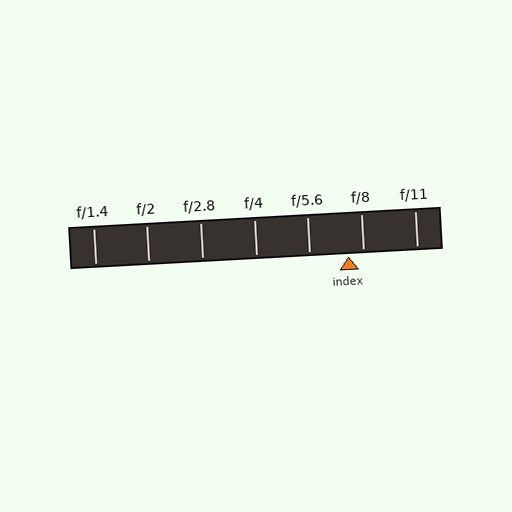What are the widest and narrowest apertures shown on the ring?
The widest aperture shown is f/1.4 and the narrowest is f/11.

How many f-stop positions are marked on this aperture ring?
There are 7 f-stop positions marked.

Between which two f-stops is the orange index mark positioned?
The index mark is between f/5.6 and f/8.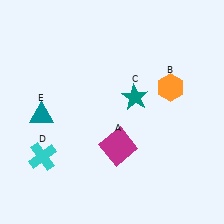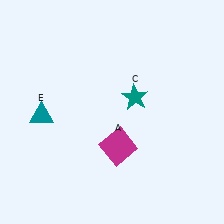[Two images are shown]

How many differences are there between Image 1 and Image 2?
There are 2 differences between the two images.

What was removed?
The orange hexagon (B), the cyan cross (D) were removed in Image 2.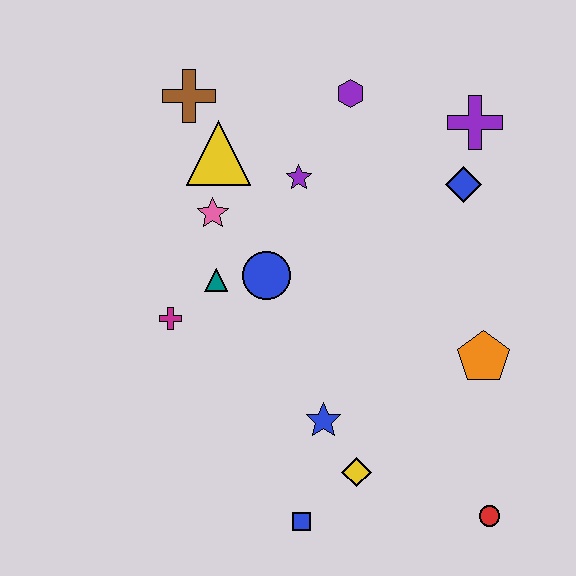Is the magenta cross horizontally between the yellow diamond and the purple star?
No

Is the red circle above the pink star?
No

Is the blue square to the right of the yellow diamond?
No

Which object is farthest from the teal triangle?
The red circle is farthest from the teal triangle.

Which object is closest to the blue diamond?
The purple cross is closest to the blue diamond.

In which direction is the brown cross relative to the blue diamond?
The brown cross is to the left of the blue diamond.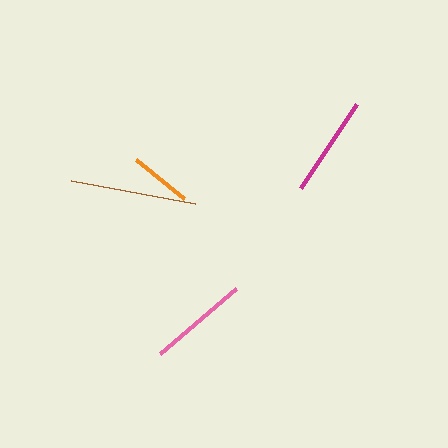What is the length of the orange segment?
The orange segment is approximately 63 pixels long.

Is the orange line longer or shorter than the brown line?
The brown line is longer than the orange line.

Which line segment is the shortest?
The orange line is the shortest at approximately 63 pixels.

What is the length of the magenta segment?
The magenta segment is approximately 101 pixels long.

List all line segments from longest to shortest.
From longest to shortest: brown, magenta, pink, orange.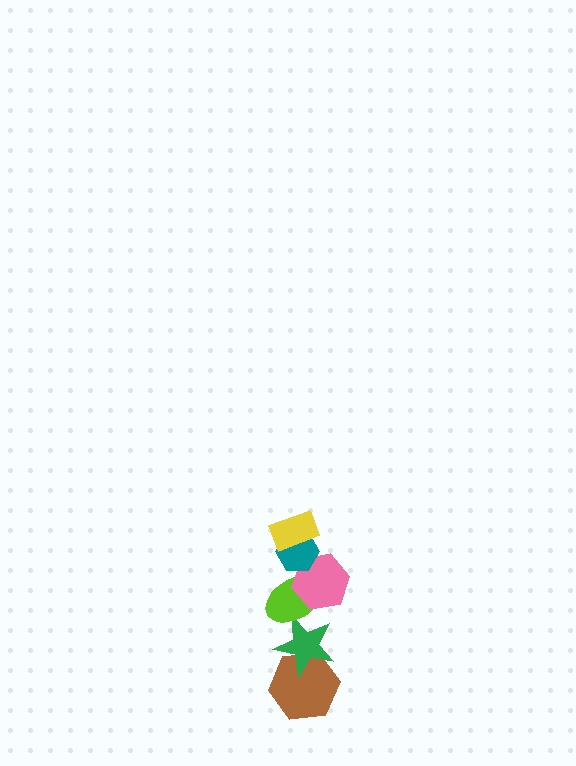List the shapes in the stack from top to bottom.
From top to bottom: the yellow rectangle, the teal hexagon, the pink hexagon, the lime ellipse, the green star, the brown hexagon.